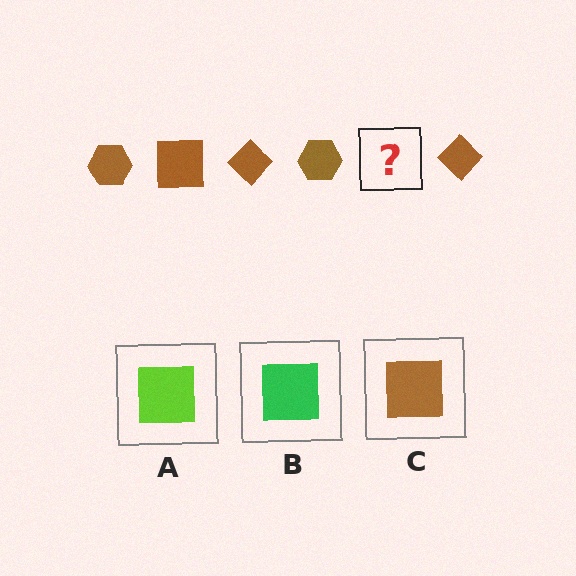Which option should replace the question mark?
Option C.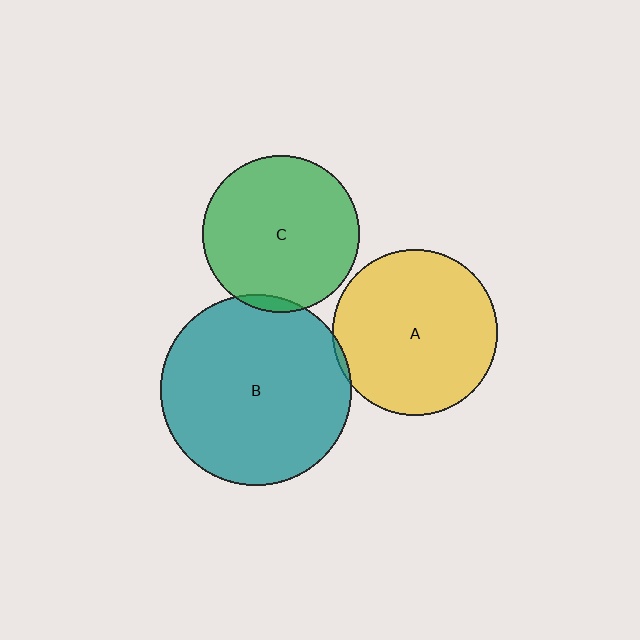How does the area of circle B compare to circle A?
Approximately 1.3 times.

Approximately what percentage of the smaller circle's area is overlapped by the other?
Approximately 5%.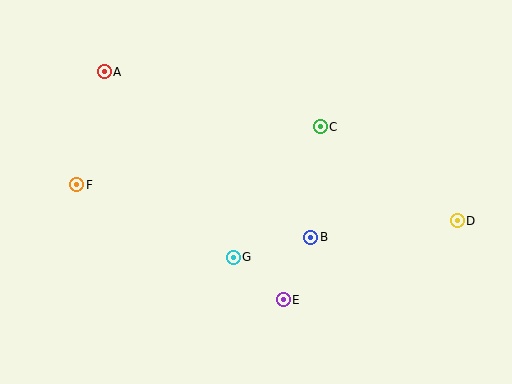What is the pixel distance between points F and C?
The distance between F and C is 250 pixels.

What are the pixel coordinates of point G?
Point G is at (233, 257).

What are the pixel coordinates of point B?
Point B is at (311, 237).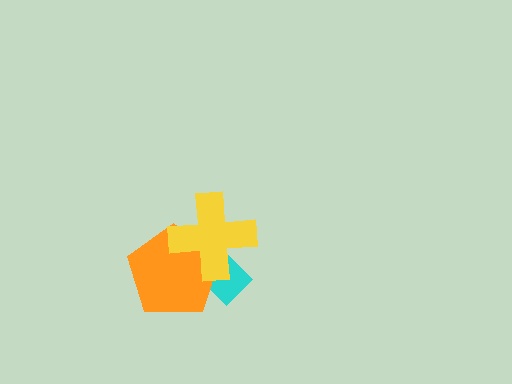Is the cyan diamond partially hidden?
Yes, it is partially covered by another shape.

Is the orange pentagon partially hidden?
Yes, it is partially covered by another shape.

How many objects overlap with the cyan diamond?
2 objects overlap with the cyan diamond.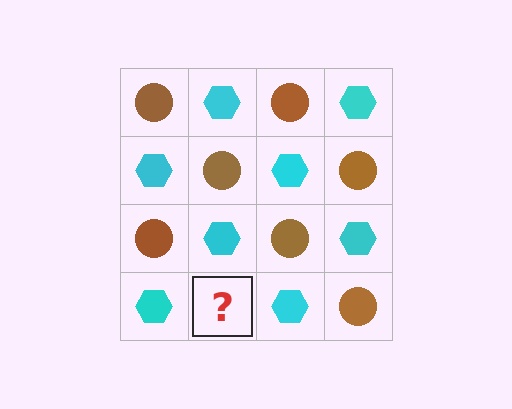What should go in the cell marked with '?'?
The missing cell should contain a brown circle.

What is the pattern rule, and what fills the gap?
The rule is that it alternates brown circle and cyan hexagon in a checkerboard pattern. The gap should be filled with a brown circle.